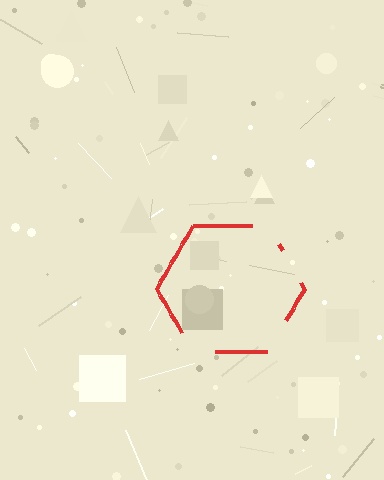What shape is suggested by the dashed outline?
The dashed outline suggests a hexagon.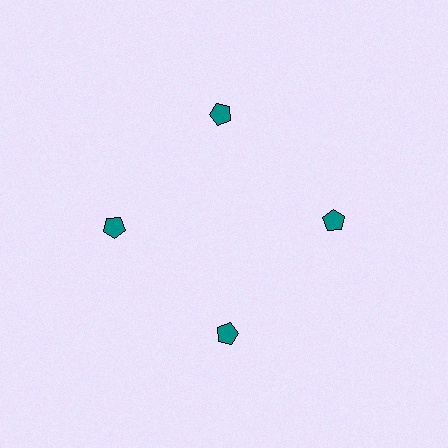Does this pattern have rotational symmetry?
Yes, this pattern has 4-fold rotational symmetry. It looks the same after rotating 90 degrees around the center.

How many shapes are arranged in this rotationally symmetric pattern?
There are 4 shapes, arranged in 4 groups of 1.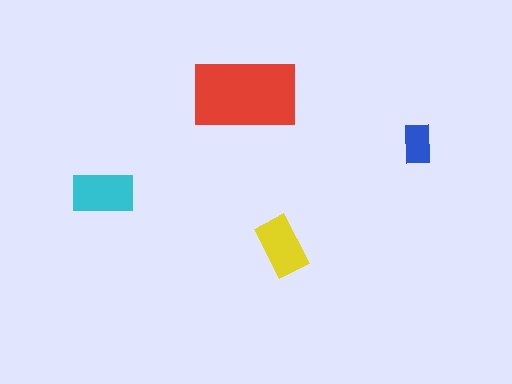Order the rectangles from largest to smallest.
the red one, the cyan one, the yellow one, the blue one.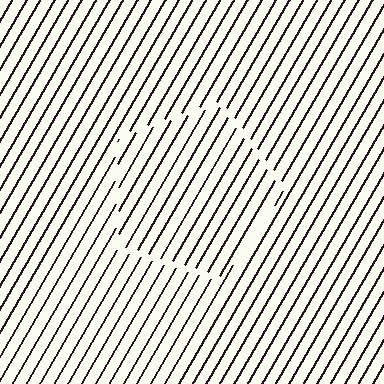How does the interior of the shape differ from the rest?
The interior of the shape contains the same grating, shifted by half a period — the contour is defined by the phase discontinuity where line-ends from the inner and outer gratings abut.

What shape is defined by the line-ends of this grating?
An illusory pentagon. The interior of the shape contains the same grating, shifted by half a period — the contour is defined by the phase discontinuity where line-ends from the inner and outer gratings abut.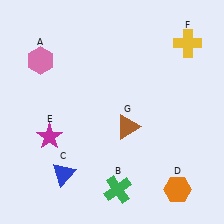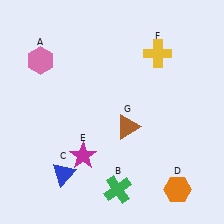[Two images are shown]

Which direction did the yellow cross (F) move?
The yellow cross (F) moved left.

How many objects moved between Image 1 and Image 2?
2 objects moved between the two images.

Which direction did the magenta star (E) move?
The magenta star (E) moved right.